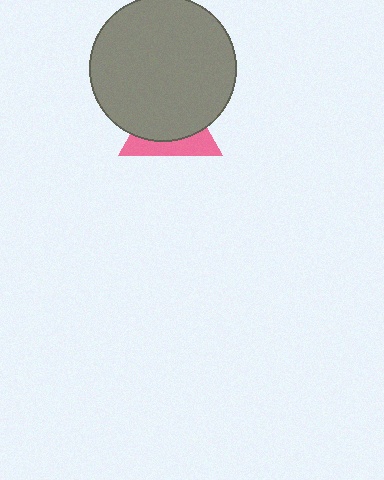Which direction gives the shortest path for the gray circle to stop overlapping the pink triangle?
Moving up gives the shortest separation.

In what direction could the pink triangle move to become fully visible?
The pink triangle could move down. That would shift it out from behind the gray circle entirely.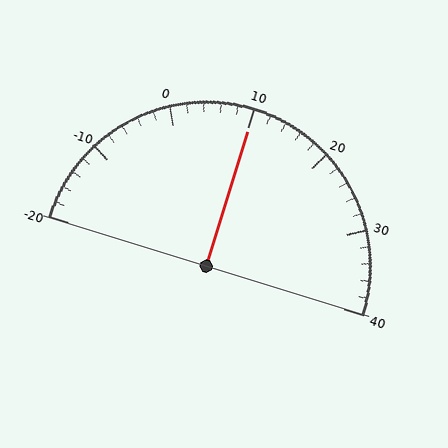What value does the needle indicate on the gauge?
The needle indicates approximately 10.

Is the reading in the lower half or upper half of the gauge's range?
The reading is in the upper half of the range (-20 to 40).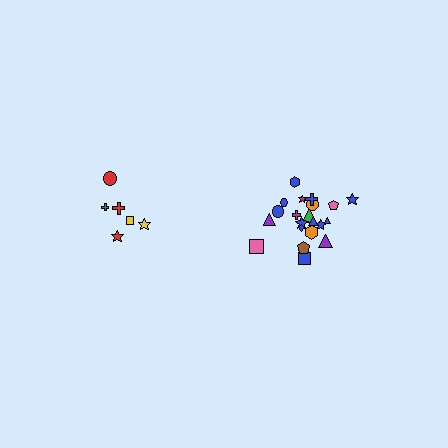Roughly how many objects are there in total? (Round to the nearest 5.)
Roughly 30 objects in total.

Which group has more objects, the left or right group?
The right group.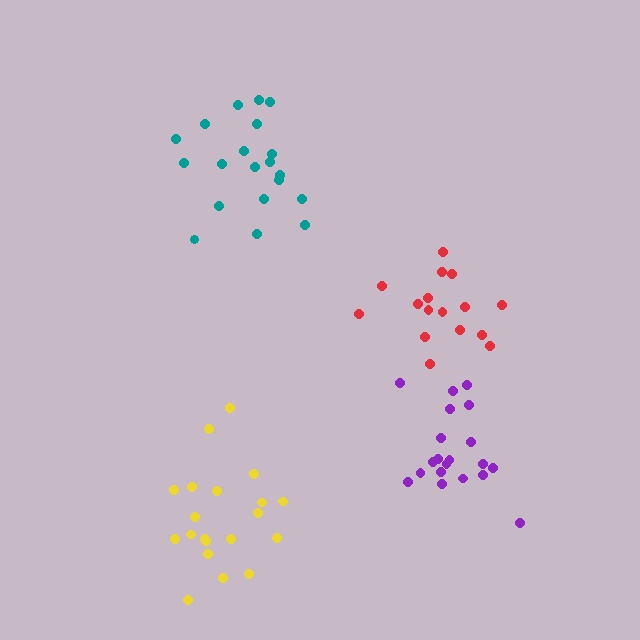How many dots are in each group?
Group 1: 20 dots, Group 2: 20 dots, Group 3: 20 dots, Group 4: 16 dots (76 total).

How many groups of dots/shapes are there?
There are 4 groups.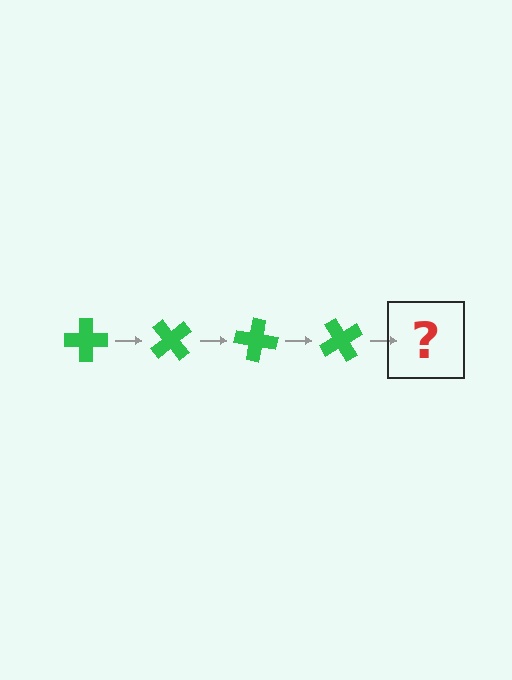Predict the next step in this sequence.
The next step is a green cross rotated 200 degrees.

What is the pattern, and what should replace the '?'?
The pattern is that the cross rotates 50 degrees each step. The '?' should be a green cross rotated 200 degrees.